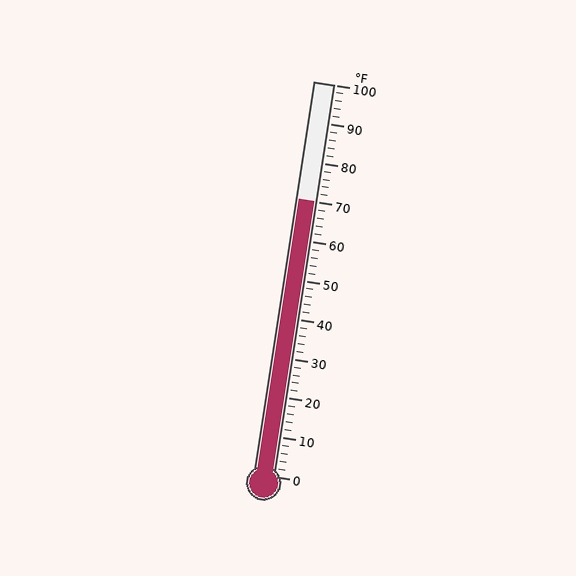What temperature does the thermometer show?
The thermometer shows approximately 70°F.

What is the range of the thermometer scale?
The thermometer scale ranges from 0°F to 100°F.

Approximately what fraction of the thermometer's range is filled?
The thermometer is filled to approximately 70% of its range.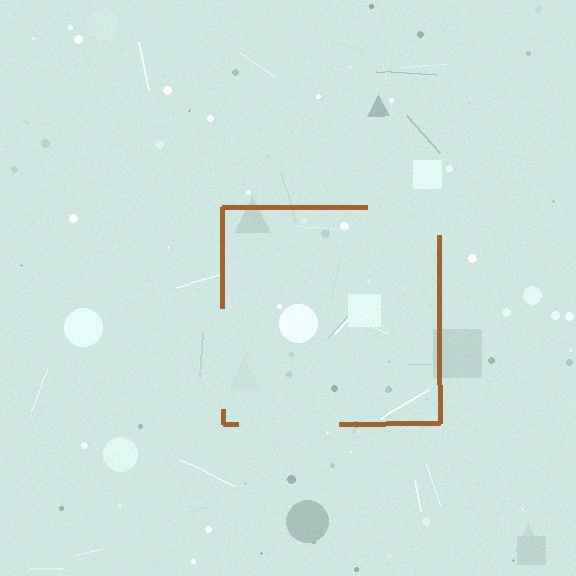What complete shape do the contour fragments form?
The contour fragments form a square.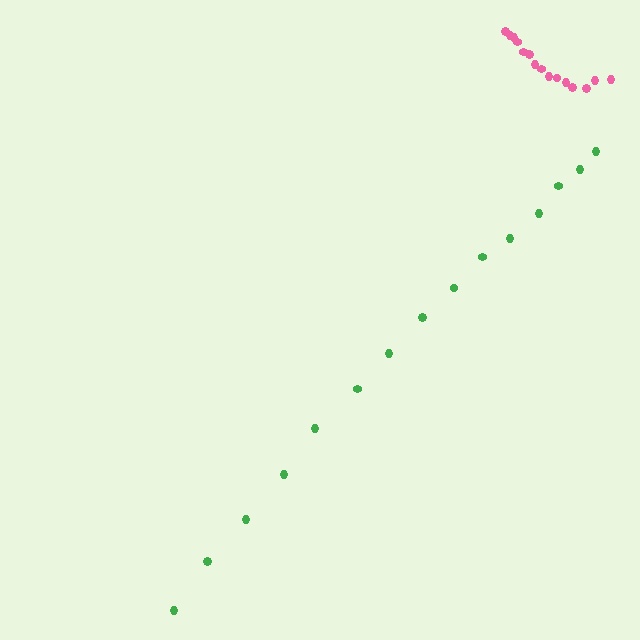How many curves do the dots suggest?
There are 2 distinct paths.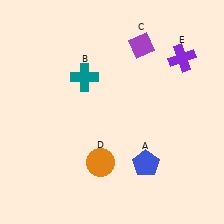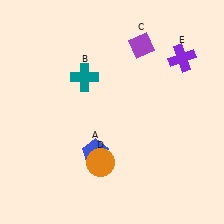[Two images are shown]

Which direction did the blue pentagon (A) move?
The blue pentagon (A) moved left.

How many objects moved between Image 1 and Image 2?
1 object moved between the two images.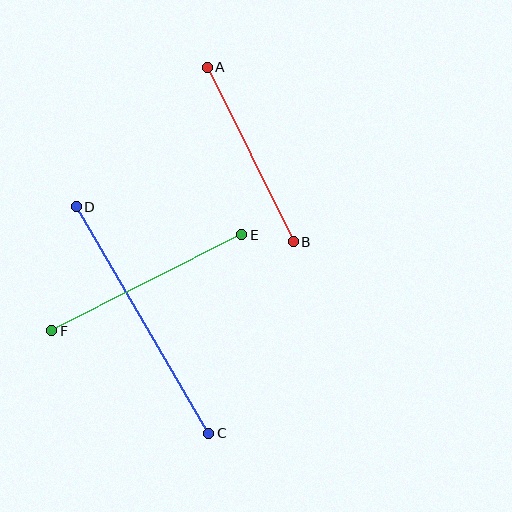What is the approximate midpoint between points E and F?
The midpoint is at approximately (147, 283) pixels.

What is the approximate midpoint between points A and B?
The midpoint is at approximately (250, 154) pixels.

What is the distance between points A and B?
The distance is approximately 195 pixels.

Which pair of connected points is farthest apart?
Points C and D are farthest apart.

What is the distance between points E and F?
The distance is approximately 213 pixels.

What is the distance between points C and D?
The distance is approximately 263 pixels.